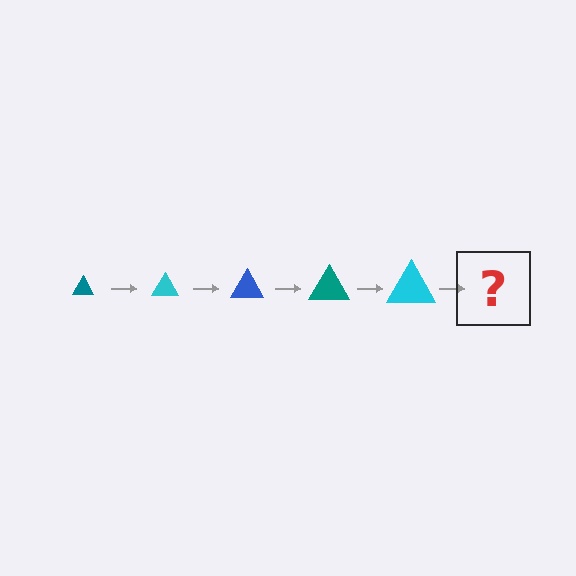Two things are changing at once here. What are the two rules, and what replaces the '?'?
The two rules are that the triangle grows larger each step and the color cycles through teal, cyan, and blue. The '?' should be a blue triangle, larger than the previous one.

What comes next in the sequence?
The next element should be a blue triangle, larger than the previous one.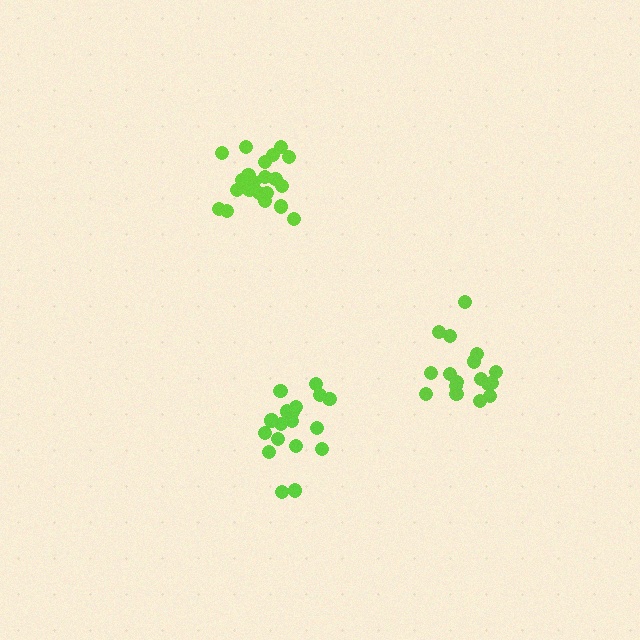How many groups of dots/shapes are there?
There are 3 groups.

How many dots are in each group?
Group 1: 21 dots, Group 2: 18 dots, Group 3: 17 dots (56 total).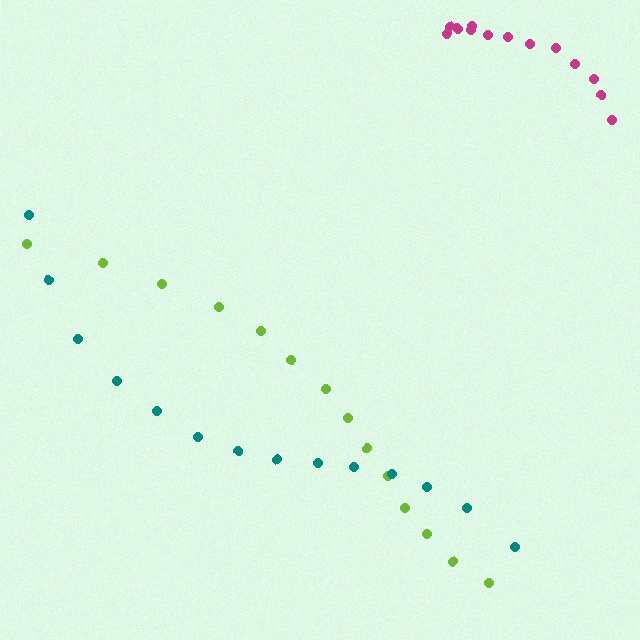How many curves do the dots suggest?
There are 3 distinct paths.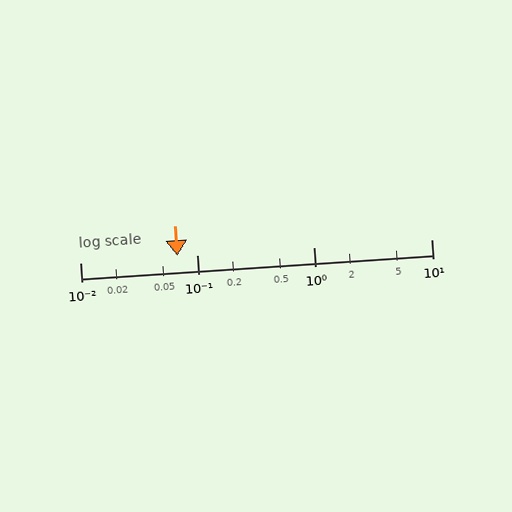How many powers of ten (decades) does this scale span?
The scale spans 3 decades, from 0.01 to 10.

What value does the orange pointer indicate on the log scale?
The pointer indicates approximately 0.068.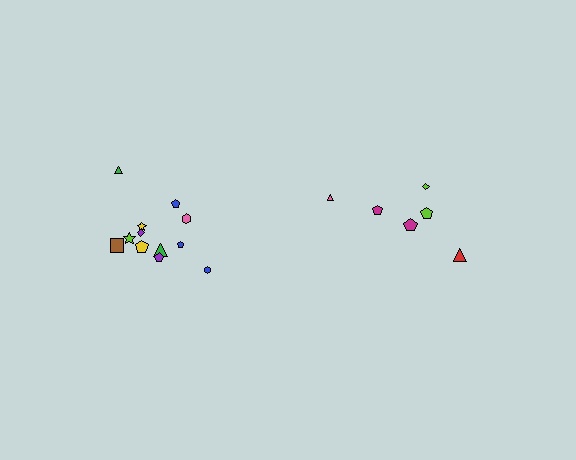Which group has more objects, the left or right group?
The left group.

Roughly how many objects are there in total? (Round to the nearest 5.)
Roughly 20 objects in total.